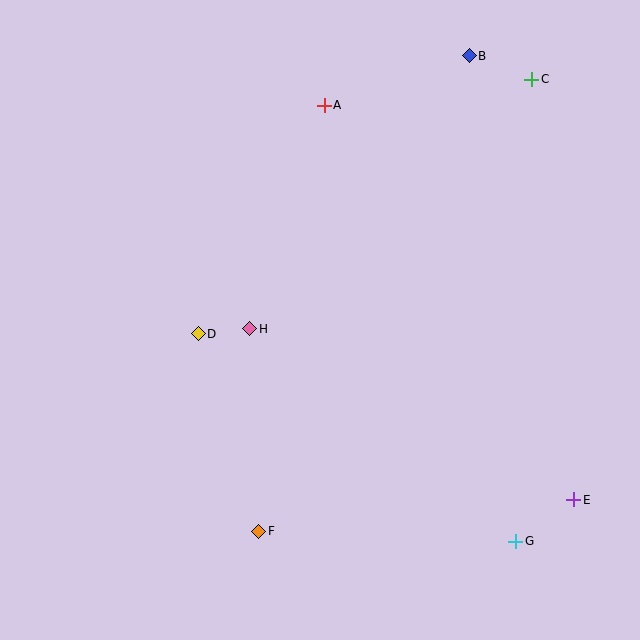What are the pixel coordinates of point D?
Point D is at (198, 334).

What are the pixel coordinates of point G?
Point G is at (516, 541).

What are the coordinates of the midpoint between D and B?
The midpoint between D and B is at (334, 195).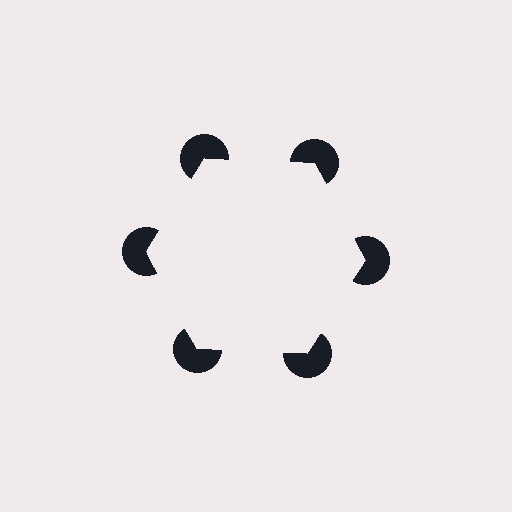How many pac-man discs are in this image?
There are 6 — one at each vertex of the illusory hexagon.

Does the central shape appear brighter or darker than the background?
It typically appears slightly brighter than the background, even though no actual brightness change is drawn.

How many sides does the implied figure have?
6 sides.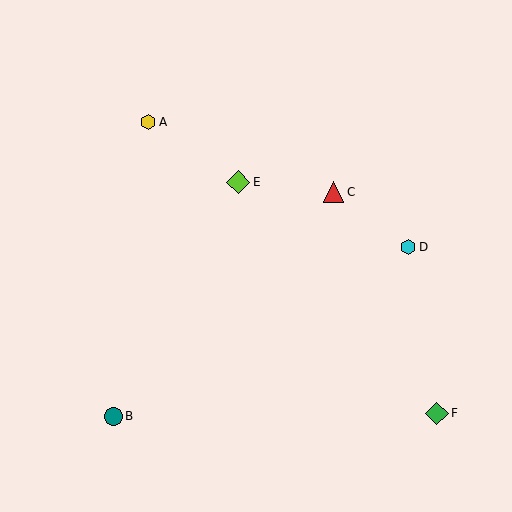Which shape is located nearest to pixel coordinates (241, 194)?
The lime diamond (labeled E) at (238, 182) is nearest to that location.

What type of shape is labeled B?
Shape B is a teal circle.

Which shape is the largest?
The lime diamond (labeled E) is the largest.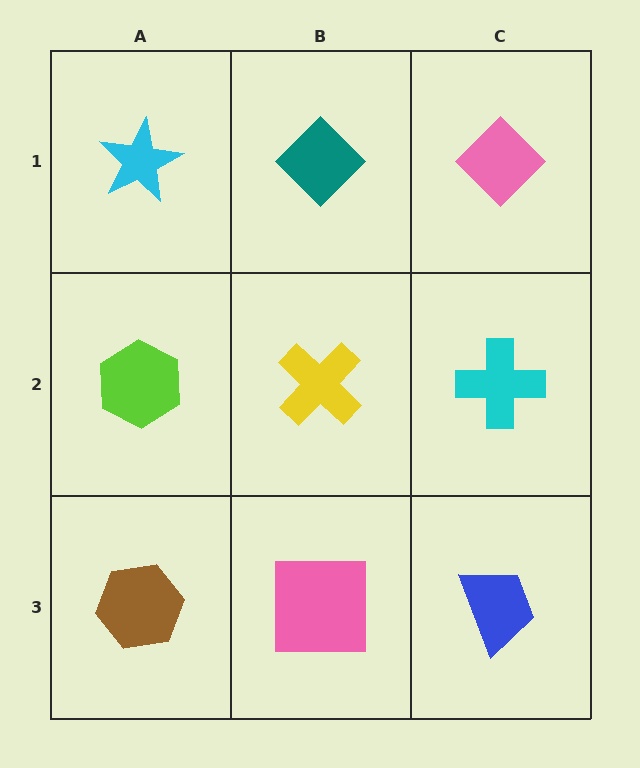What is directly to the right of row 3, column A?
A pink square.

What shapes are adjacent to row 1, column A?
A lime hexagon (row 2, column A), a teal diamond (row 1, column B).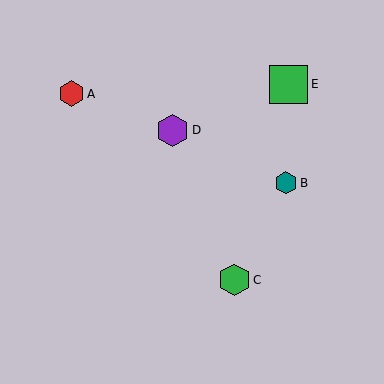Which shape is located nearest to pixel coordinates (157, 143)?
The purple hexagon (labeled D) at (172, 130) is nearest to that location.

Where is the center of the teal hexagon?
The center of the teal hexagon is at (286, 183).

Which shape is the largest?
The green square (labeled E) is the largest.